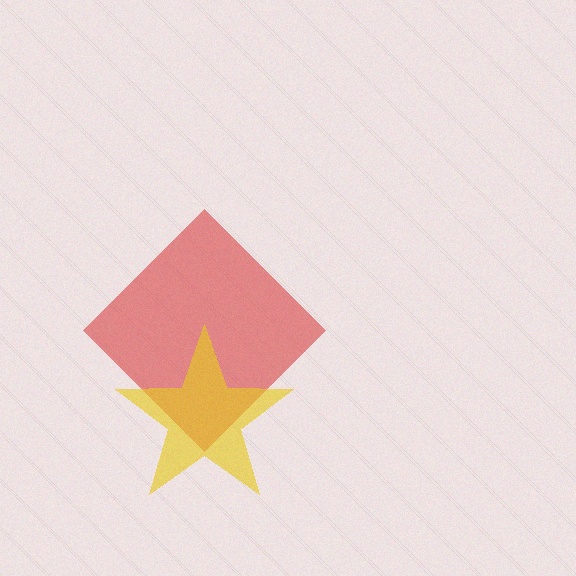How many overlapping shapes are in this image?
There are 2 overlapping shapes in the image.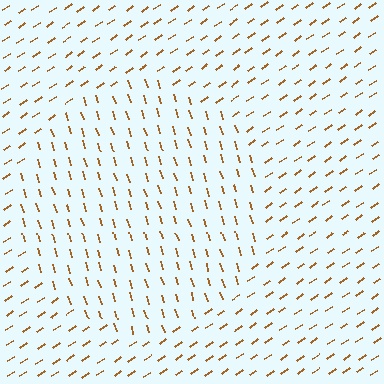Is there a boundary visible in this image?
Yes, there is a texture boundary formed by a change in line orientation.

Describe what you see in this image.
The image is filled with small brown line segments. A circle region in the image has lines oriented differently from the surrounding lines, creating a visible texture boundary.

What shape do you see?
I see a circle.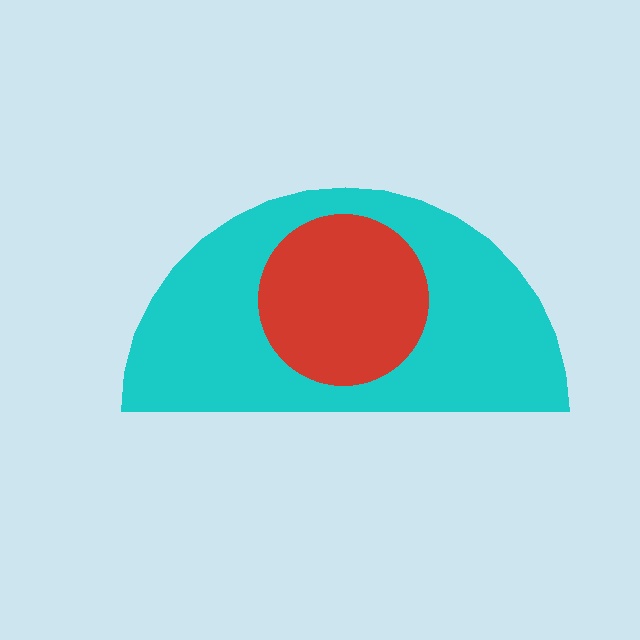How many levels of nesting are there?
2.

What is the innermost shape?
The red circle.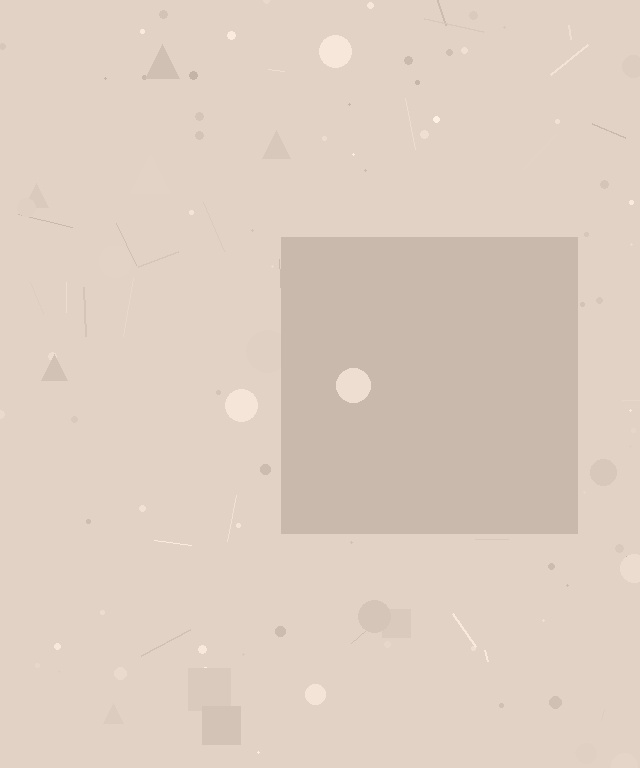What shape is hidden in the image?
A square is hidden in the image.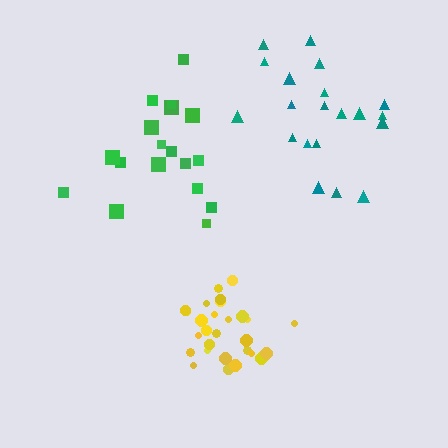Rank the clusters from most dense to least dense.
yellow, green, teal.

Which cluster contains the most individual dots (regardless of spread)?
Yellow (28).